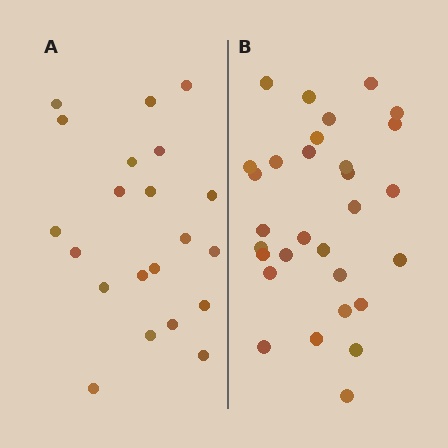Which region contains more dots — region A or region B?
Region B (the right region) has more dots.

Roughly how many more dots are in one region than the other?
Region B has roughly 8 or so more dots than region A.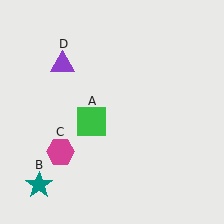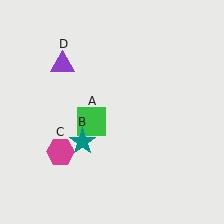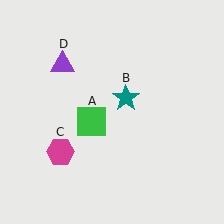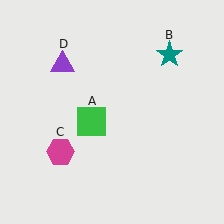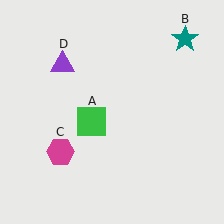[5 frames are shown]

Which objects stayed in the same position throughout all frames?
Green square (object A) and magenta hexagon (object C) and purple triangle (object D) remained stationary.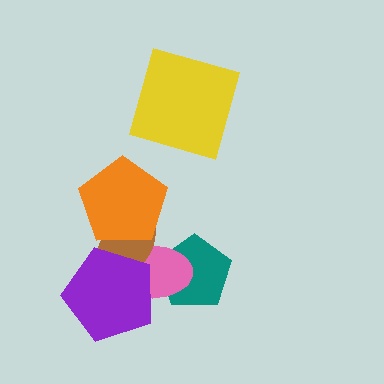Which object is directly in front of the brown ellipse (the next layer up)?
The orange pentagon is directly in front of the brown ellipse.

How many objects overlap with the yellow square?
0 objects overlap with the yellow square.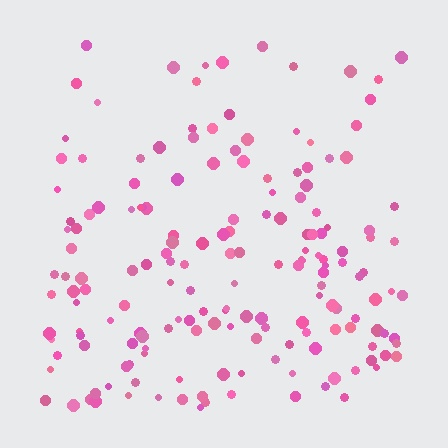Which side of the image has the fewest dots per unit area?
The top.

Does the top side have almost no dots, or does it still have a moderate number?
Still a moderate number, just noticeably fewer than the bottom.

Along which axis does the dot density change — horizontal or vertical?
Vertical.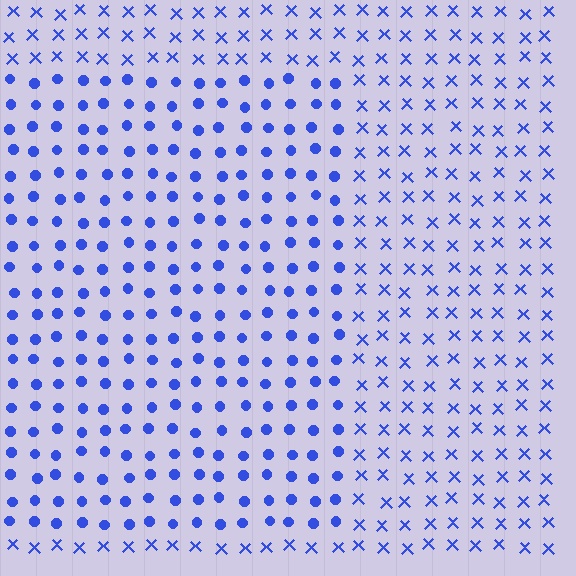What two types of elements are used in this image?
The image uses circles inside the rectangle region and X marks outside it.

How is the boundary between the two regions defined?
The boundary is defined by a change in element shape: circles inside vs. X marks outside. All elements share the same color and spacing.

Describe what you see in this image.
The image is filled with small blue elements arranged in a uniform grid. A rectangle-shaped region contains circles, while the surrounding area contains X marks. The boundary is defined purely by the change in element shape.